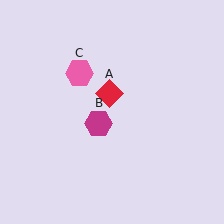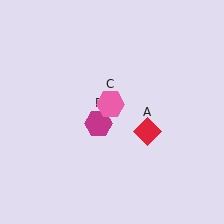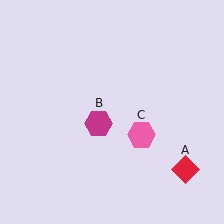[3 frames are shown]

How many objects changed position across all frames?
2 objects changed position: red diamond (object A), pink hexagon (object C).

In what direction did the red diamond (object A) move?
The red diamond (object A) moved down and to the right.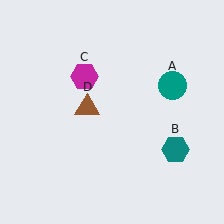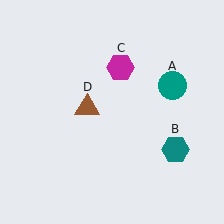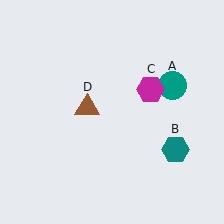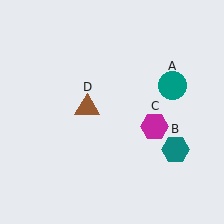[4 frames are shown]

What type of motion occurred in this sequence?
The magenta hexagon (object C) rotated clockwise around the center of the scene.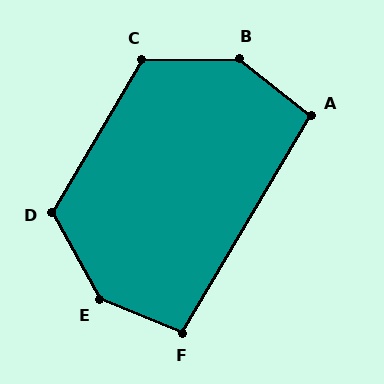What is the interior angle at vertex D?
Approximately 121 degrees (obtuse).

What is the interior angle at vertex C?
Approximately 121 degrees (obtuse).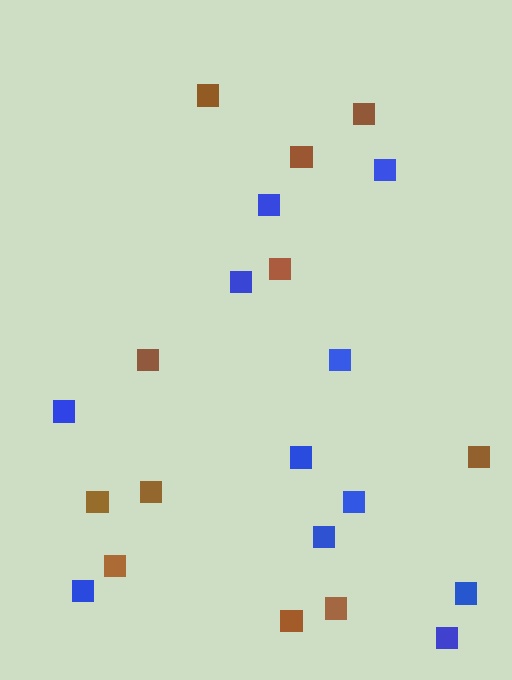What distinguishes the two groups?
There are 2 groups: one group of blue squares (11) and one group of brown squares (11).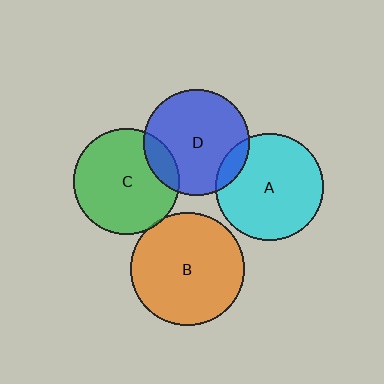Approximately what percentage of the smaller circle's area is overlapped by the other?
Approximately 10%.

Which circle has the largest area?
Circle B (orange).